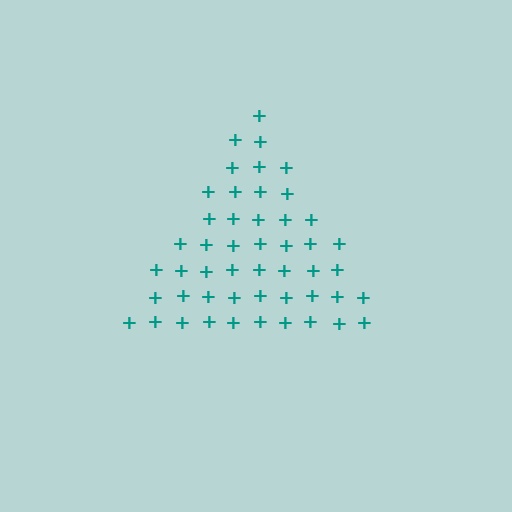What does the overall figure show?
The overall figure shows a triangle.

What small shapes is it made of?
It is made of small plus signs.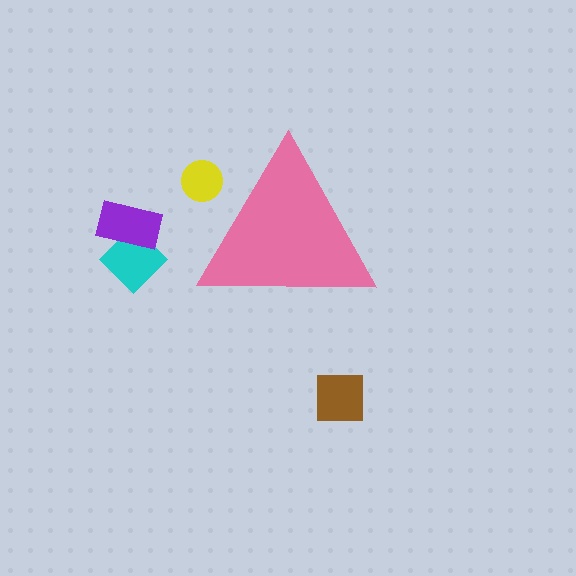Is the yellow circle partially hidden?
Yes, the yellow circle is partially hidden behind the pink triangle.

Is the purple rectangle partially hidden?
No, the purple rectangle is fully visible.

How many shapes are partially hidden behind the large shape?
1 shape is partially hidden.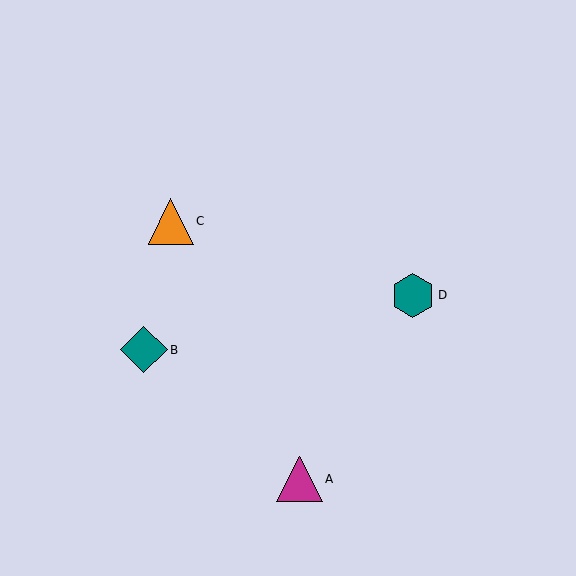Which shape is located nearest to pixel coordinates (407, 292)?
The teal hexagon (labeled D) at (413, 295) is nearest to that location.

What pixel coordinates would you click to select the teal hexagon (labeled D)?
Click at (413, 295) to select the teal hexagon D.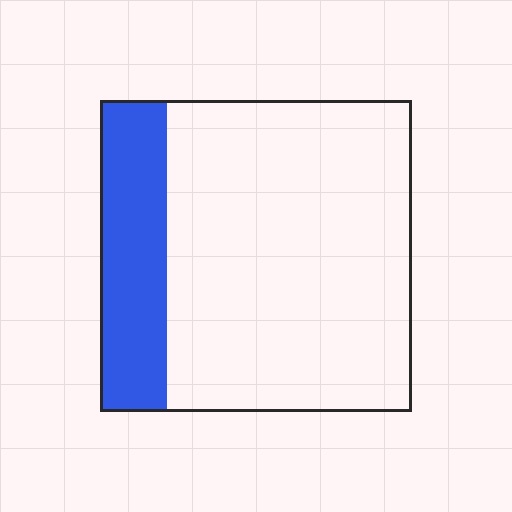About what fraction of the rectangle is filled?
About one fifth (1/5).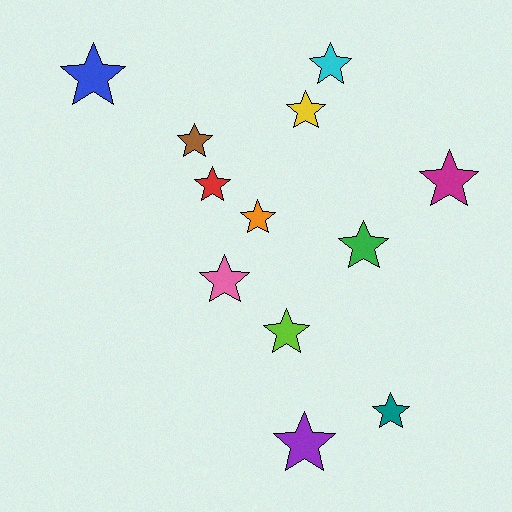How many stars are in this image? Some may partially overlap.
There are 12 stars.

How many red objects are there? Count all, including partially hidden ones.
There is 1 red object.